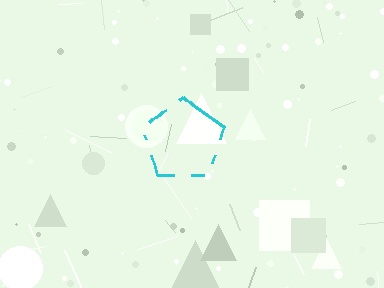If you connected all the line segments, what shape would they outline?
They would outline a pentagon.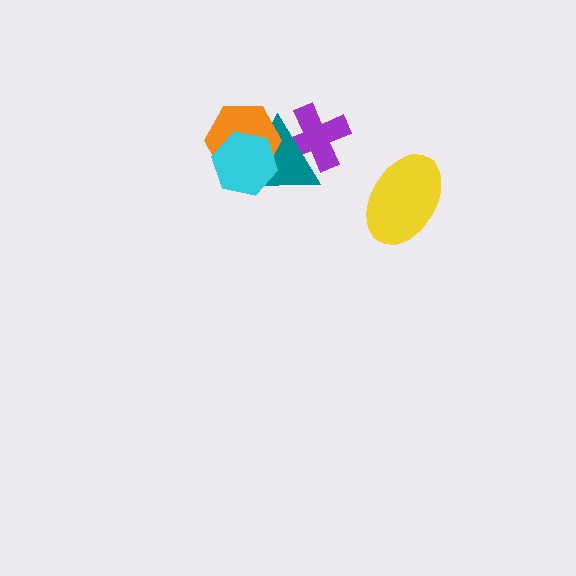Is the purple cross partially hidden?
Yes, it is partially covered by another shape.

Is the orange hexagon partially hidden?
Yes, it is partially covered by another shape.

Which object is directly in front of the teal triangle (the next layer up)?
The orange hexagon is directly in front of the teal triangle.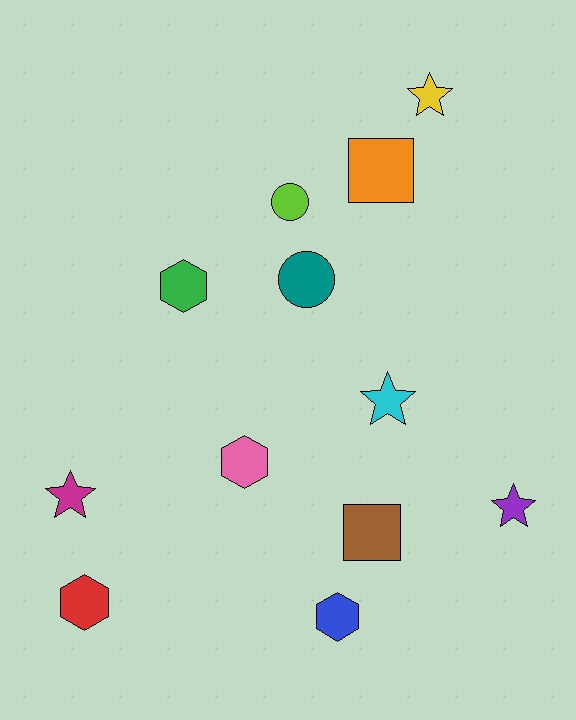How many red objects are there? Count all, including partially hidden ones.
There is 1 red object.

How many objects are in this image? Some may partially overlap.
There are 12 objects.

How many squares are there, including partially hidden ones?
There are 2 squares.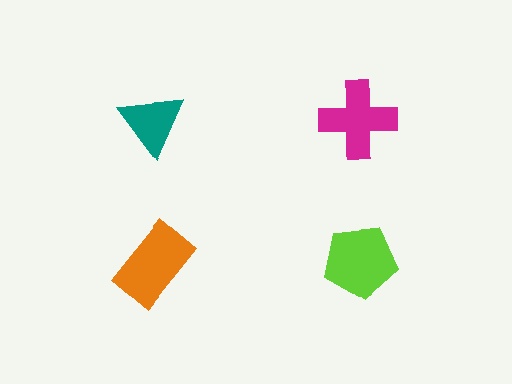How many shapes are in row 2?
2 shapes.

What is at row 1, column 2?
A magenta cross.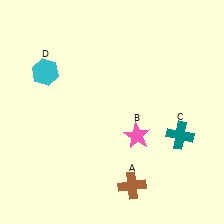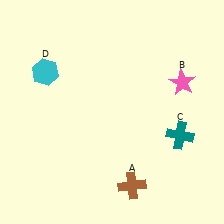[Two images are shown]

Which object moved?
The pink star (B) moved up.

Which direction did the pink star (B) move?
The pink star (B) moved up.